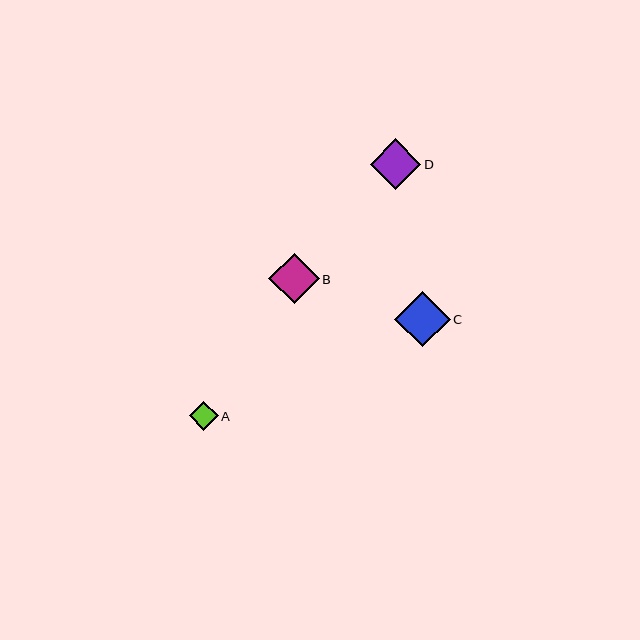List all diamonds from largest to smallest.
From largest to smallest: C, D, B, A.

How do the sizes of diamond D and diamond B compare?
Diamond D and diamond B are approximately the same size.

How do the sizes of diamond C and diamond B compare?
Diamond C and diamond B are approximately the same size.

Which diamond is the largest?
Diamond C is the largest with a size of approximately 55 pixels.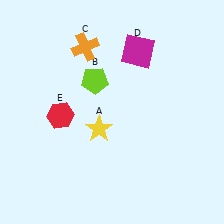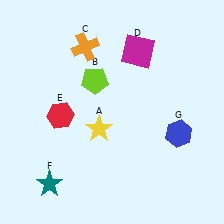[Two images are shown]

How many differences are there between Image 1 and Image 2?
There are 2 differences between the two images.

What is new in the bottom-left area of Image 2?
A teal star (F) was added in the bottom-left area of Image 2.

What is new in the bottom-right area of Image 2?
A blue hexagon (G) was added in the bottom-right area of Image 2.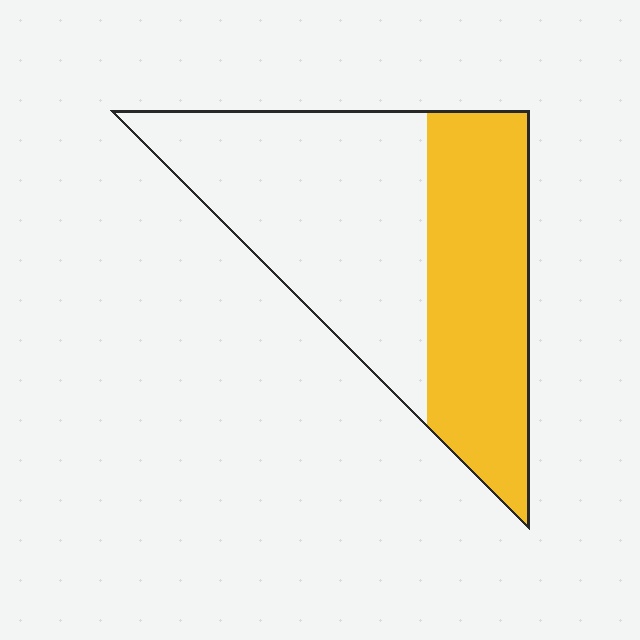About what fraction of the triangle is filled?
About two fifths (2/5).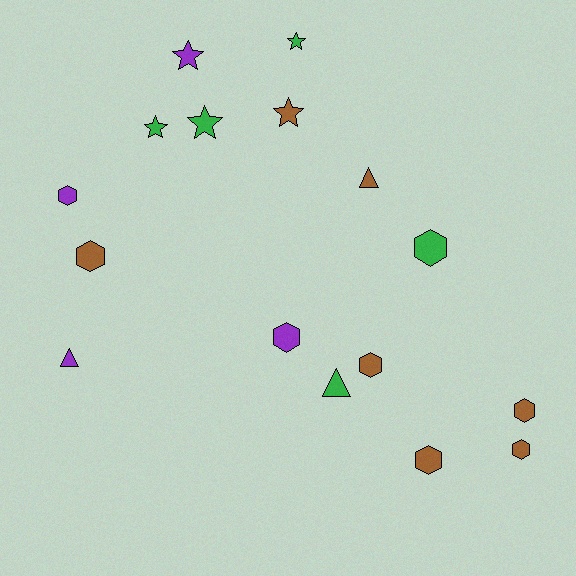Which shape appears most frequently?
Hexagon, with 8 objects.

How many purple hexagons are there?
There are 2 purple hexagons.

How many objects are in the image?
There are 16 objects.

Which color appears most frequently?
Brown, with 7 objects.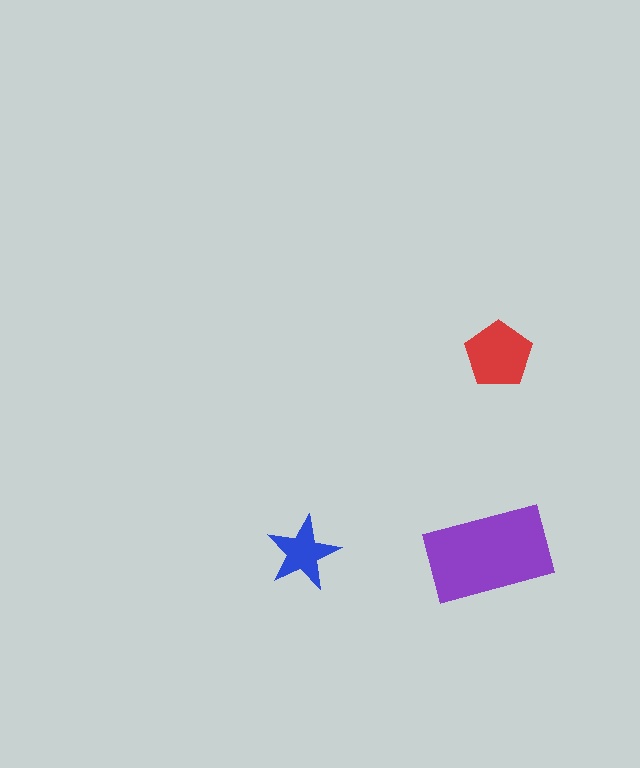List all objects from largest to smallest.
The purple rectangle, the red pentagon, the blue star.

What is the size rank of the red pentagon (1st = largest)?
2nd.